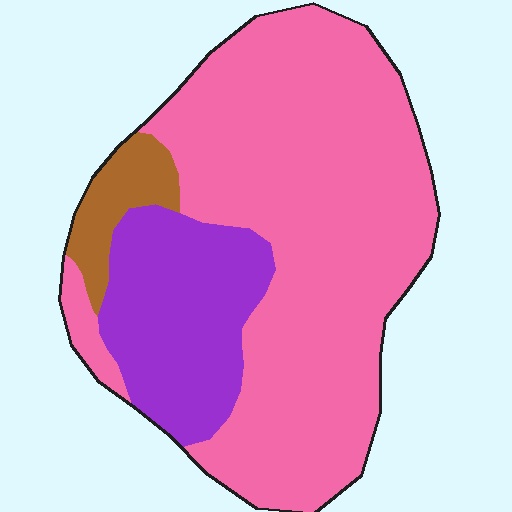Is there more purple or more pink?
Pink.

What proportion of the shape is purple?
Purple covers around 20% of the shape.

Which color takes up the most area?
Pink, at roughly 70%.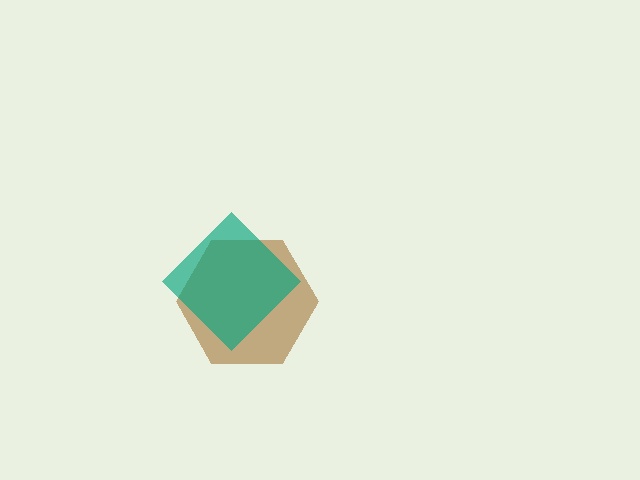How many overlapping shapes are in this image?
There are 2 overlapping shapes in the image.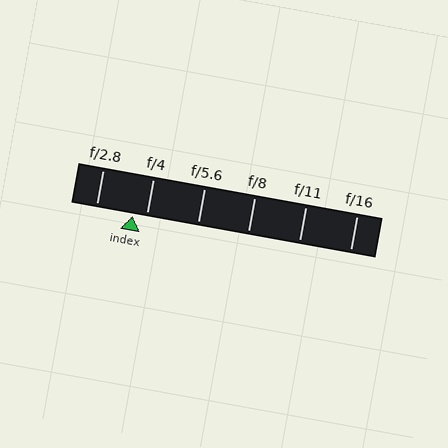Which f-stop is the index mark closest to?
The index mark is closest to f/4.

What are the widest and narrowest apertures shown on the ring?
The widest aperture shown is f/2.8 and the narrowest is f/16.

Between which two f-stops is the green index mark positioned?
The index mark is between f/2.8 and f/4.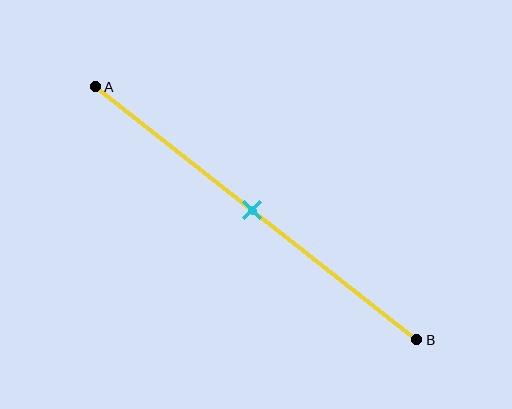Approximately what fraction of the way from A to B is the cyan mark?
The cyan mark is approximately 50% of the way from A to B.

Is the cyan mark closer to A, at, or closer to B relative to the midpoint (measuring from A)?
The cyan mark is approximately at the midpoint of segment AB.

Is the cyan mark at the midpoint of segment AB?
Yes, the mark is approximately at the midpoint.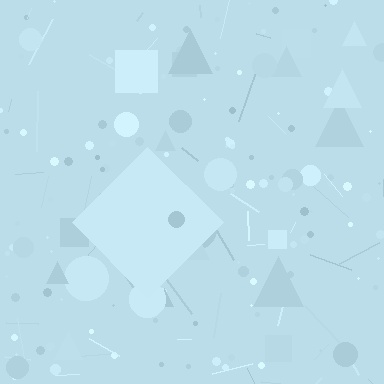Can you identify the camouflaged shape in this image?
The camouflaged shape is a diamond.